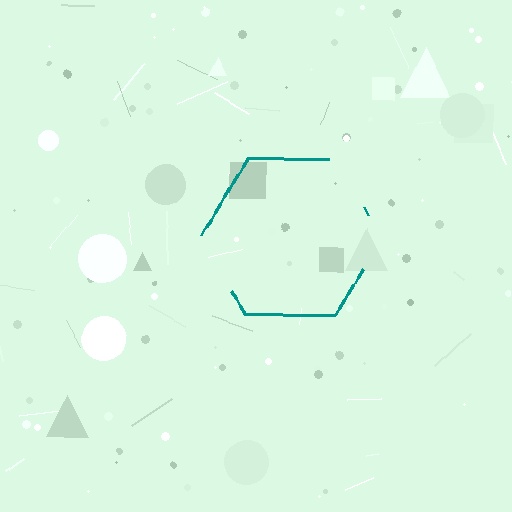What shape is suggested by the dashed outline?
The dashed outline suggests a hexagon.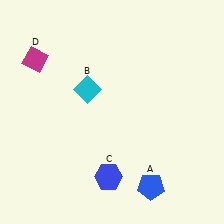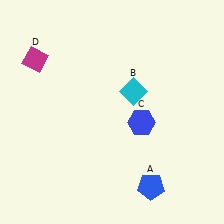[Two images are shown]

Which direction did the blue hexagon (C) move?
The blue hexagon (C) moved up.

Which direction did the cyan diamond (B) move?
The cyan diamond (B) moved right.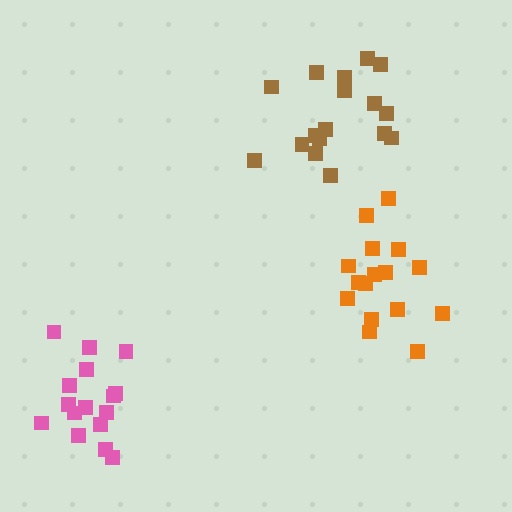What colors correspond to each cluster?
The clusters are colored: orange, pink, brown.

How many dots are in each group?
Group 1: 16 dots, Group 2: 16 dots, Group 3: 17 dots (49 total).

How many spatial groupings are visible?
There are 3 spatial groupings.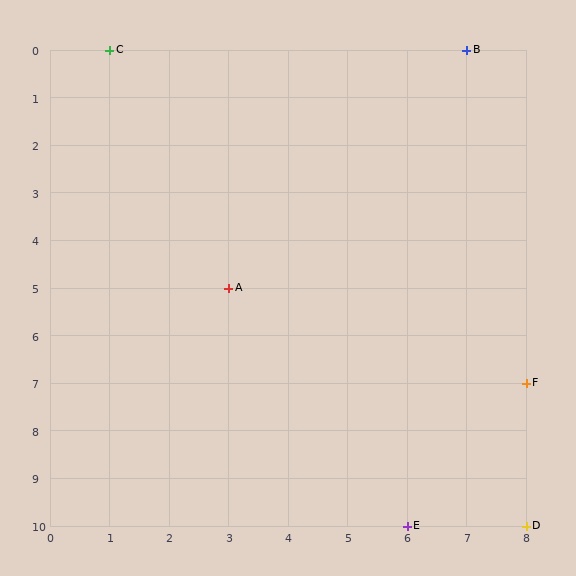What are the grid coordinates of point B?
Point B is at grid coordinates (7, 0).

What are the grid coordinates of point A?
Point A is at grid coordinates (3, 5).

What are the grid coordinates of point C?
Point C is at grid coordinates (1, 0).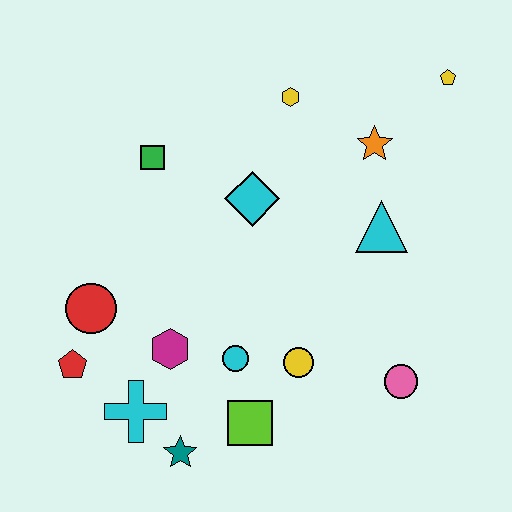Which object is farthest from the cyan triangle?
The red pentagon is farthest from the cyan triangle.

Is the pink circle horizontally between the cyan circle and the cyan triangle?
No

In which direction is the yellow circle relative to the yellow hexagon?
The yellow circle is below the yellow hexagon.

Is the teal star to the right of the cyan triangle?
No